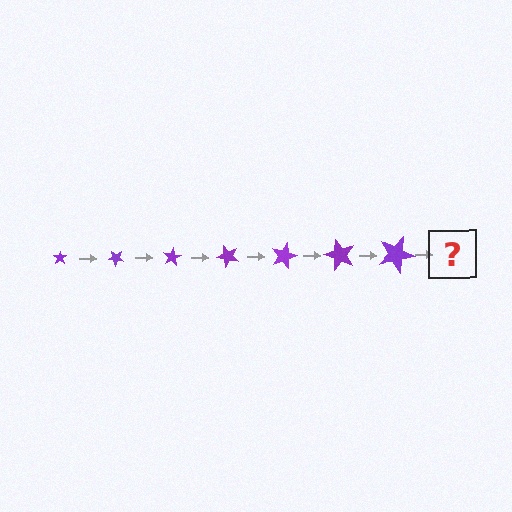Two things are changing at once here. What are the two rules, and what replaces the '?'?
The two rules are that the star grows larger each step and it rotates 40 degrees each step. The '?' should be a star, larger than the previous one and rotated 280 degrees from the start.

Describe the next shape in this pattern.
It should be a star, larger than the previous one and rotated 280 degrees from the start.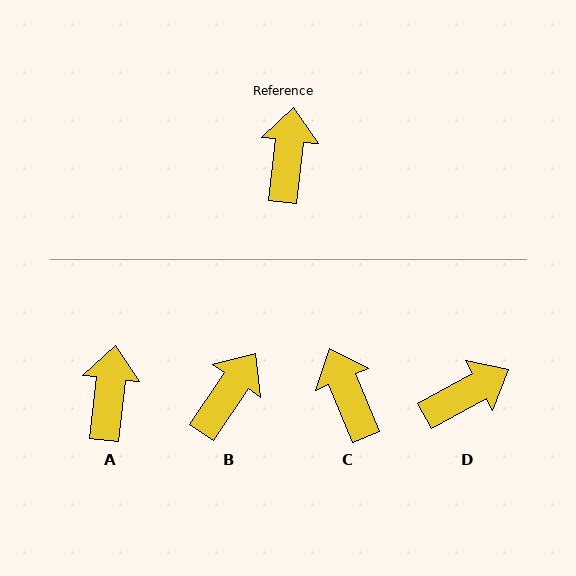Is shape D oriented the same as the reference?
No, it is off by about 55 degrees.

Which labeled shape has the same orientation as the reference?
A.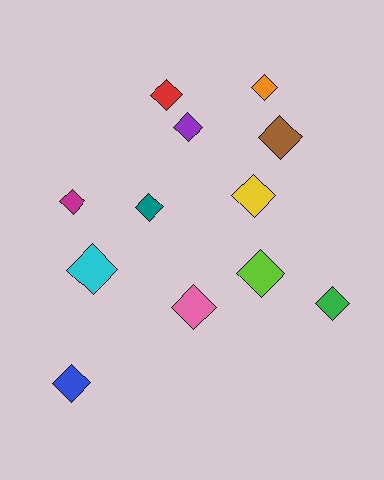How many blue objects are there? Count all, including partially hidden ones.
There is 1 blue object.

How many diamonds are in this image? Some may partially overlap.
There are 12 diamonds.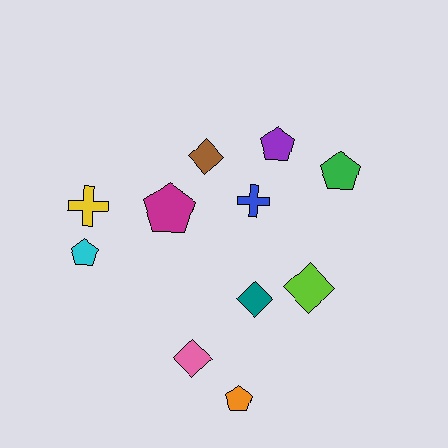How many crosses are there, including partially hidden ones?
There are 2 crosses.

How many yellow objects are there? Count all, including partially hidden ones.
There is 1 yellow object.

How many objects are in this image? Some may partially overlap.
There are 11 objects.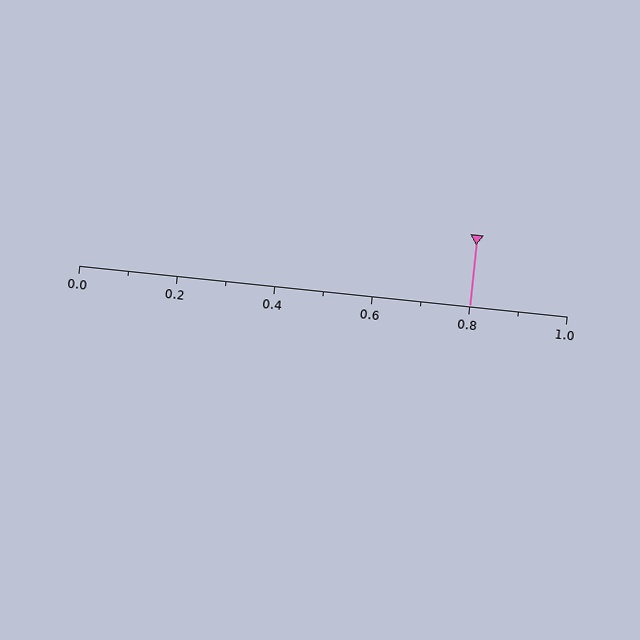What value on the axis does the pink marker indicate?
The marker indicates approximately 0.8.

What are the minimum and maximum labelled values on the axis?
The axis runs from 0.0 to 1.0.